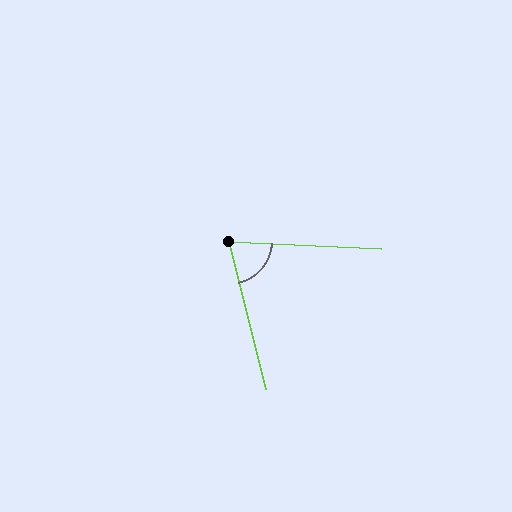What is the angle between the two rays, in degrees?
Approximately 73 degrees.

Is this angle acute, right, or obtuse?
It is acute.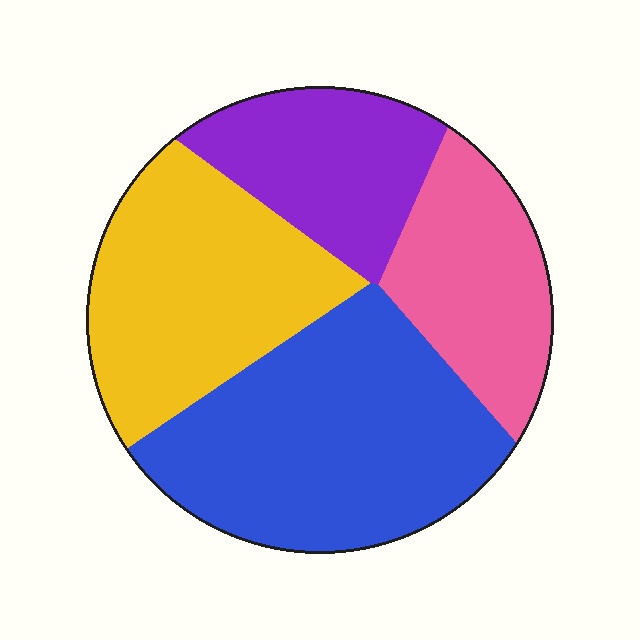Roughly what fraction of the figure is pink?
Pink takes up between a sixth and a third of the figure.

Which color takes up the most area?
Blue, at roughly 35%.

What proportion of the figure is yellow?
Yellow covers roughly 30% of the figure.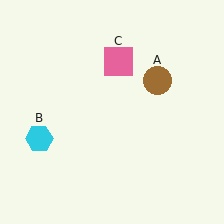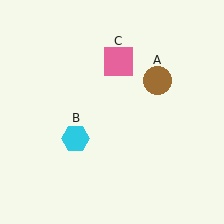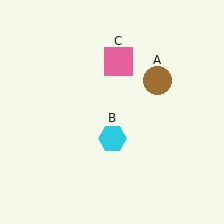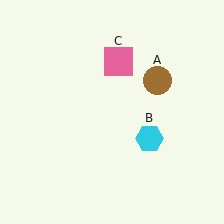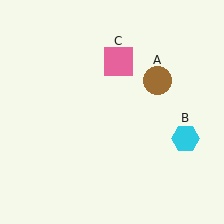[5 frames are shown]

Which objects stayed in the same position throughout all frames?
Brown circle (object A) and pink square (object C) remained stationary.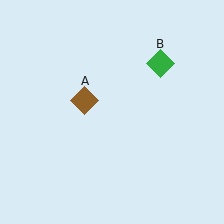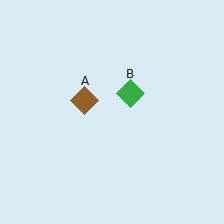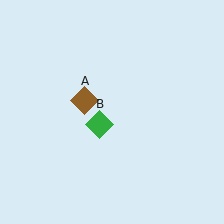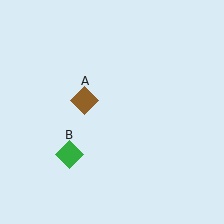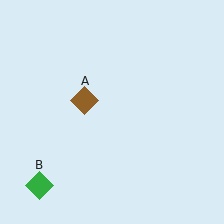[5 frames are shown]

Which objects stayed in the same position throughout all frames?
Brown diamond (object A) remained stationary.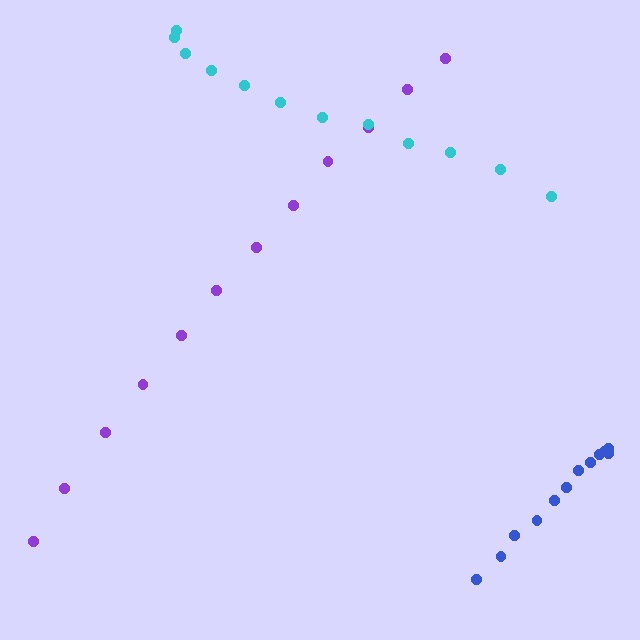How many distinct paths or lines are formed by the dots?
There are 3 distinct paths.